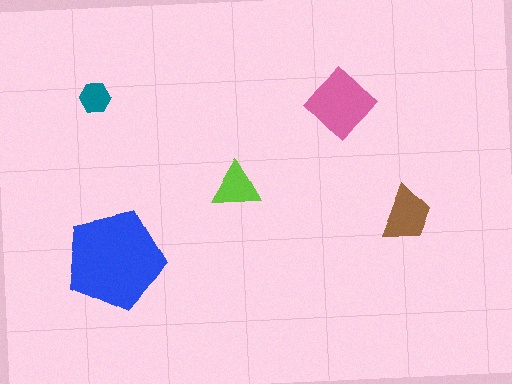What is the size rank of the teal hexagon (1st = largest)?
5th.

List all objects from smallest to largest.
The teal hexagon, the lime triangle, the brown trapezoid, the pink diamond, the blue pentagon.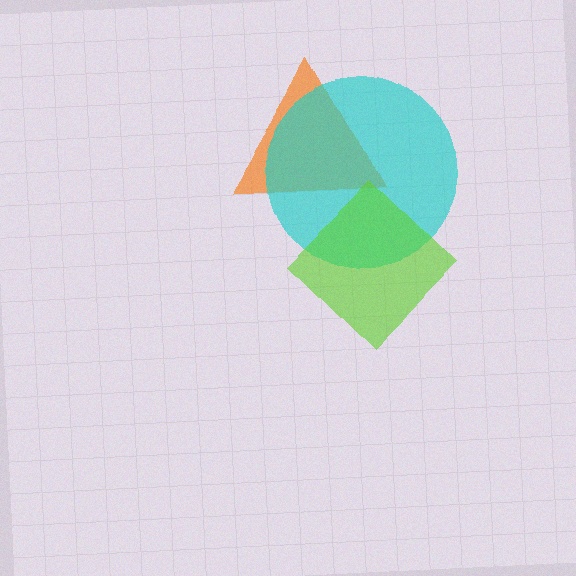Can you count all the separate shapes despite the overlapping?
Yes, there are 3 separate shapes.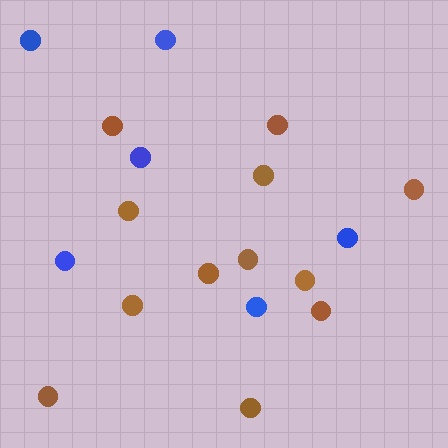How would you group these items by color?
There are 2 groups: one group of blue circles (6) and one group of brown circles (12).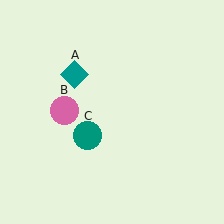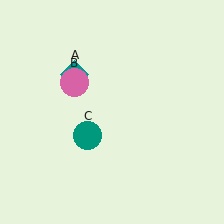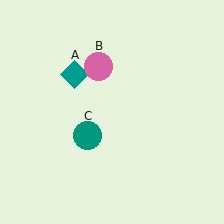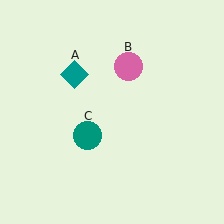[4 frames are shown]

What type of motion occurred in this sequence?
The pink circle (object B) rotated clockwise around the center of the scene.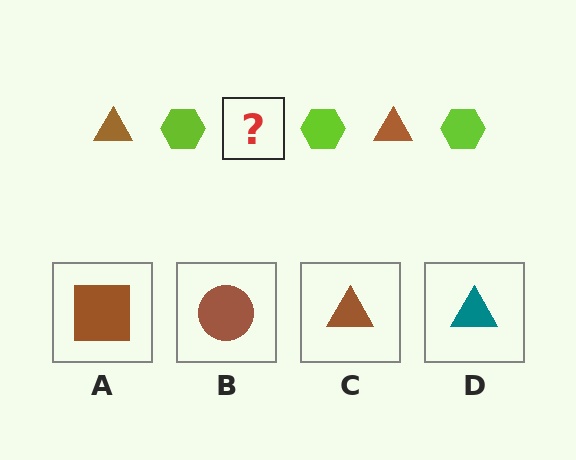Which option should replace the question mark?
Option C.